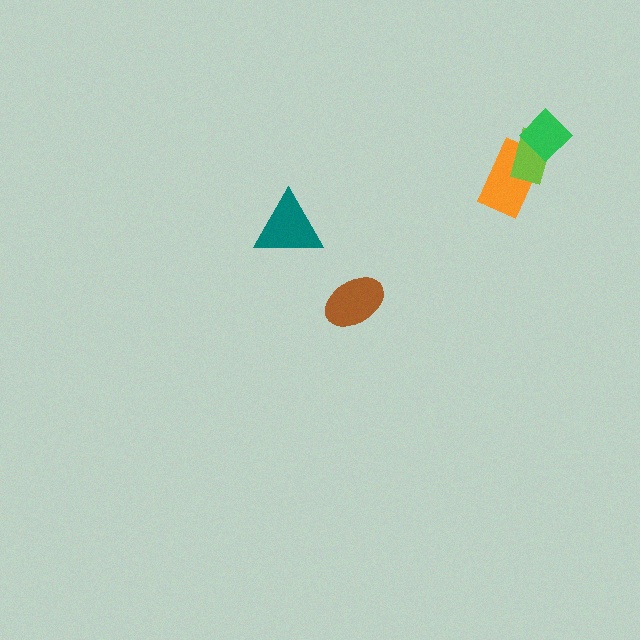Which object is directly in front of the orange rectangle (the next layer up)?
The lime rectangle is directly in front of the orange rectangle.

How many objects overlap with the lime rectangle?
2 objects overlap with the lime rectangle.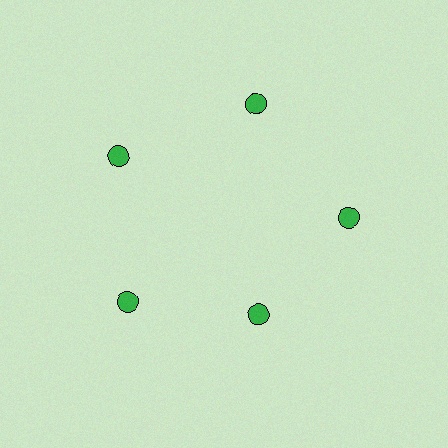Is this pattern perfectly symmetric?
No. The 5 green circles are arranged in a ring, but one element near the 5 o'clock position is pulled inward toward the center, breaking the 5-fold rotational symmetry.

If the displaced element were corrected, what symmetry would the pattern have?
It would have 5-fold rotational symmetry — the pattern would map onto itself every 72 degrees.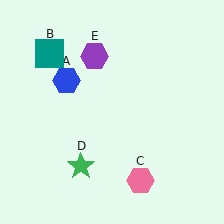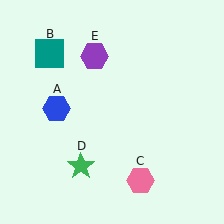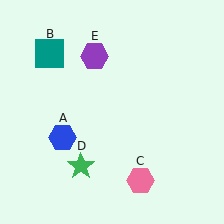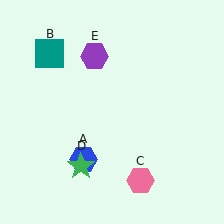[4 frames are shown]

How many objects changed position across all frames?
1 object changed position: blue hexagon (object A).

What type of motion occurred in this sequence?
The blue hexagon (object A) rotated counterclockwise around the center of the scene.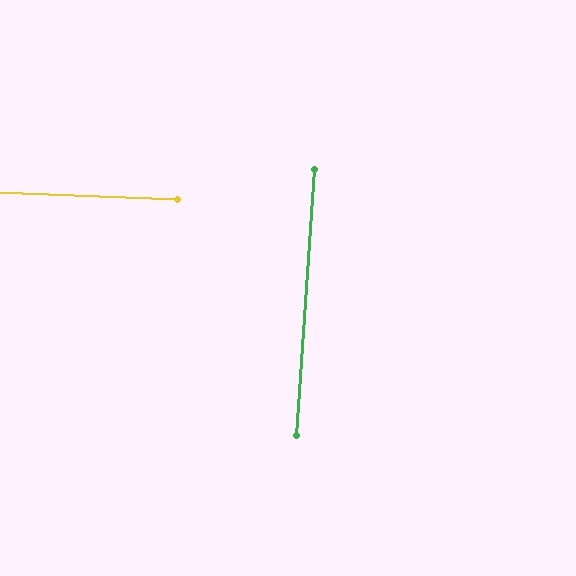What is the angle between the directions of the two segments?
Approximately 89 degrees.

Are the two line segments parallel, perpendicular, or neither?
Perpendicular — they meet at approximately 89°.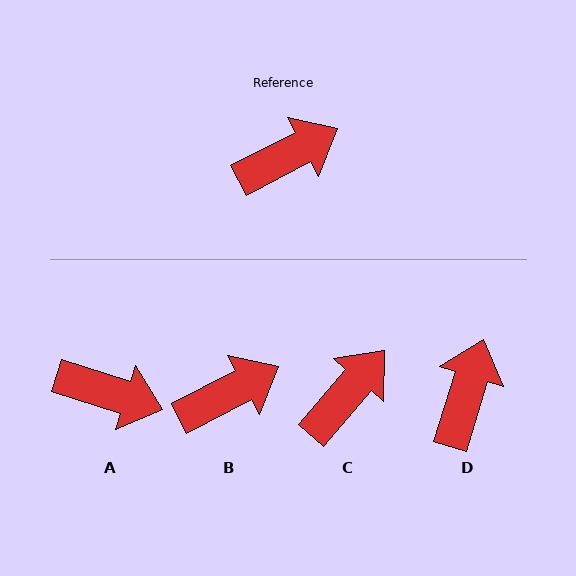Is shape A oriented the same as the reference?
No, it is off by about 46 degrees.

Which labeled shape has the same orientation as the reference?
B.